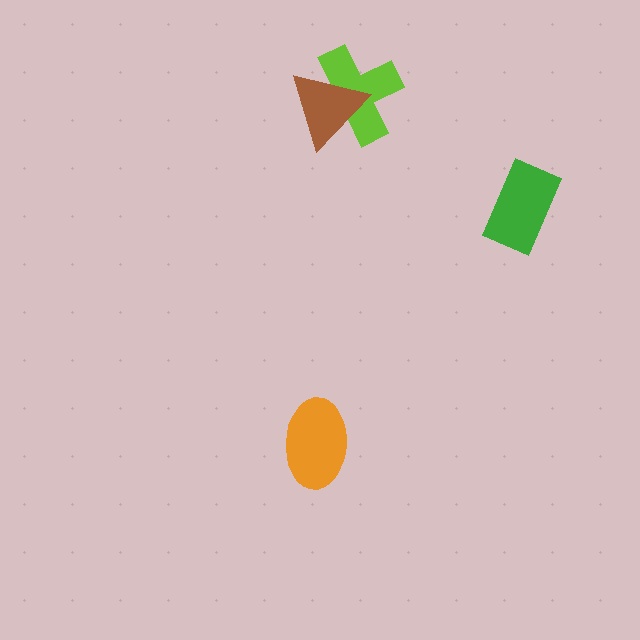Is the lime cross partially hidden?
Yes, it is partially covered by another shape.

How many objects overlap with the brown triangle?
1 object overlaps with the brown triangle.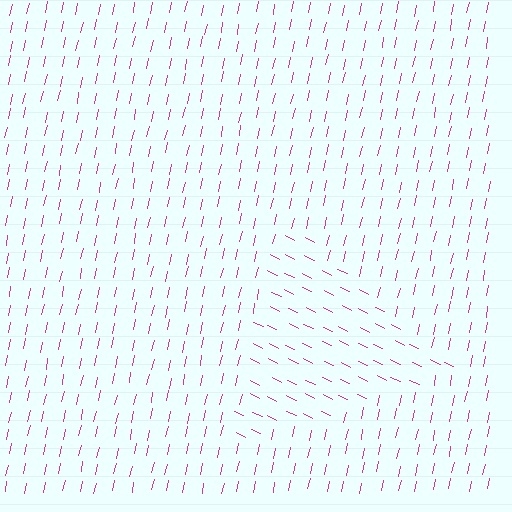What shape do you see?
I see a triangle.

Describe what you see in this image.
The image is filled with small magenta line segments. A triangle region in the image has lines oriented differently from the surrounding lines, creating a visible texture boundary.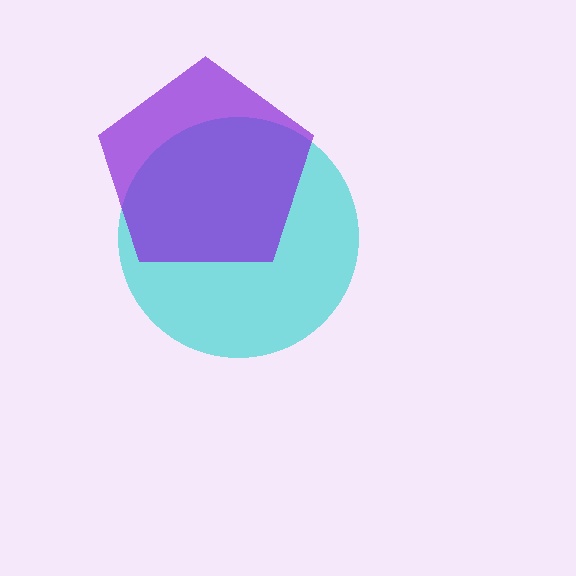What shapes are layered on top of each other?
The layered shapes are: a cyan circle, a purple pentagon.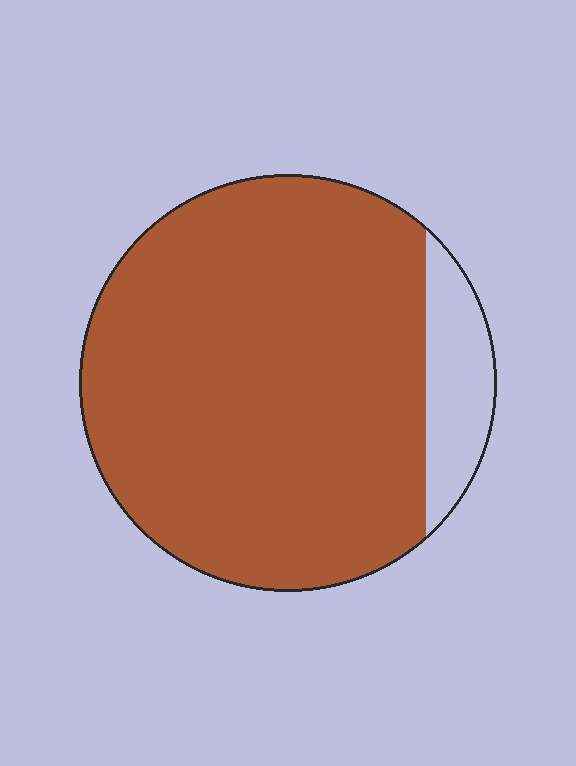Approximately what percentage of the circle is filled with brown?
Approximately 90%.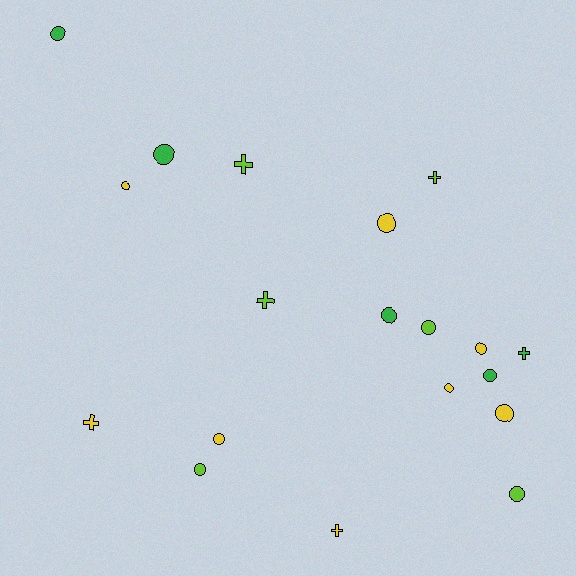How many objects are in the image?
There are 19 objects.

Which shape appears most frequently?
Circle, with 13 objects.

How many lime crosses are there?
There are 3 lime crosses.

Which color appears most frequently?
Yellow, with 8 objects.